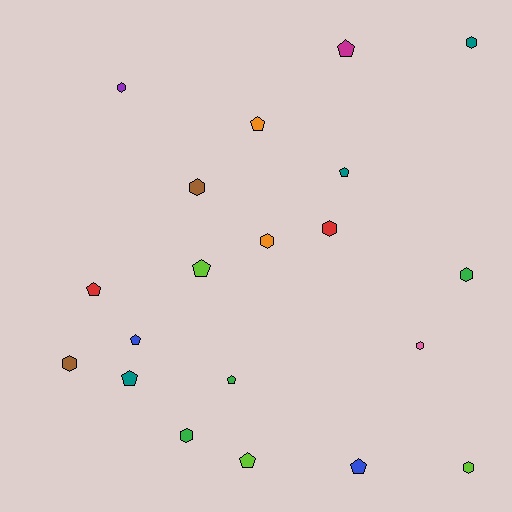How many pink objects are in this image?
There is 1 pink object.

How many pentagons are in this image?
There are 10 pentagons.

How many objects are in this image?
There are 20 objects.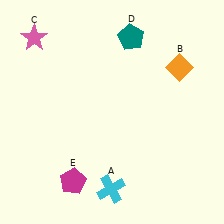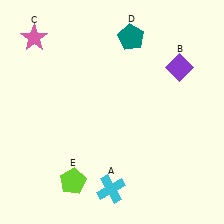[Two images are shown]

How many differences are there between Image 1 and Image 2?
There are 2 differences between the two images.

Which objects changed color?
B changed from orange to purple. E changed from magenta to lime.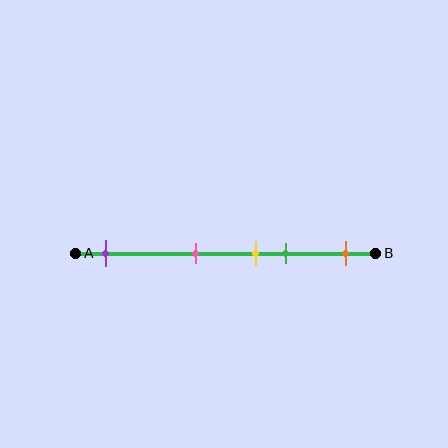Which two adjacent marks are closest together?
The yellow and green marks are the closest adjacent pair.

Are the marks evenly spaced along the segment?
No, the marks are not evenly spaced.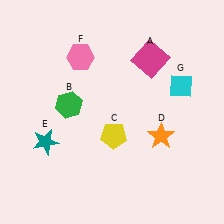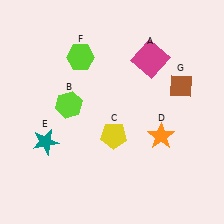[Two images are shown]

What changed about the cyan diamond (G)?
In Image 1, G is cyan. In Image 2, it changed to brown.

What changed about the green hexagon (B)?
In Image 1, B is green. In Image 2, it changed to lime.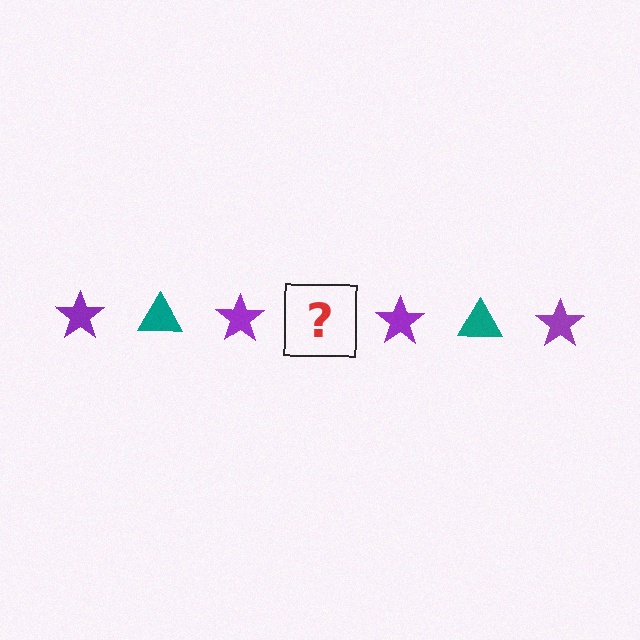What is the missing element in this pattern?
The missing element is a teal triangle.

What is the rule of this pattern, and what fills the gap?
The rule is that the pattern alternates between purple star and teal triangle. The gap should be filled with a teal triangle.